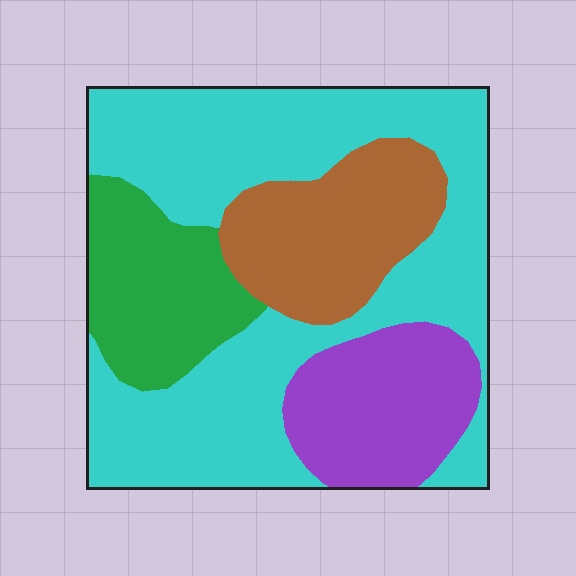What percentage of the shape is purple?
Purple covers 16% of the shape.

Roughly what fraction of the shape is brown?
Brown covers 17% of the shape.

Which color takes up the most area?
Cyan, at roughly 50%.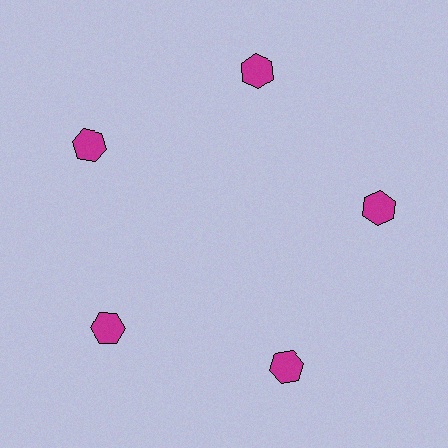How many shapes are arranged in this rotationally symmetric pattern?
There are 5 shapes, arranged in 5 groups of 1.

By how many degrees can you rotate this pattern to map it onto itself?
The pattern maps onto itself every 72 degrees of rotation.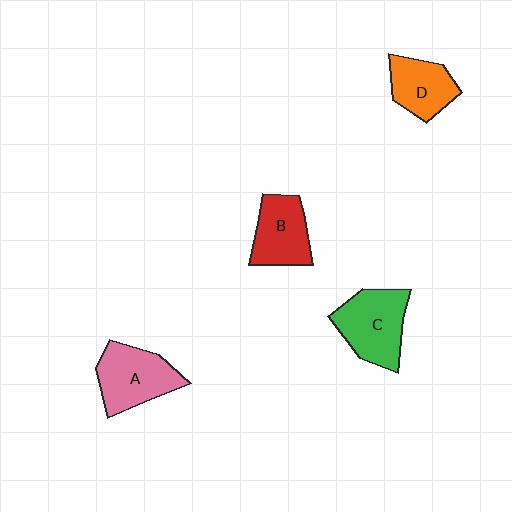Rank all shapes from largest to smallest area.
From largest to smallest: C (green), A (pink), B (red), D (orange).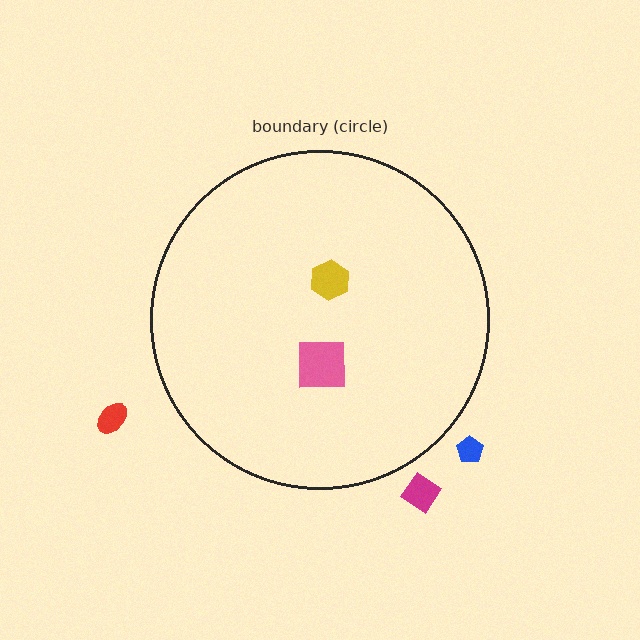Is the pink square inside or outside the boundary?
Inside.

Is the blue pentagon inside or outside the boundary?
Outside.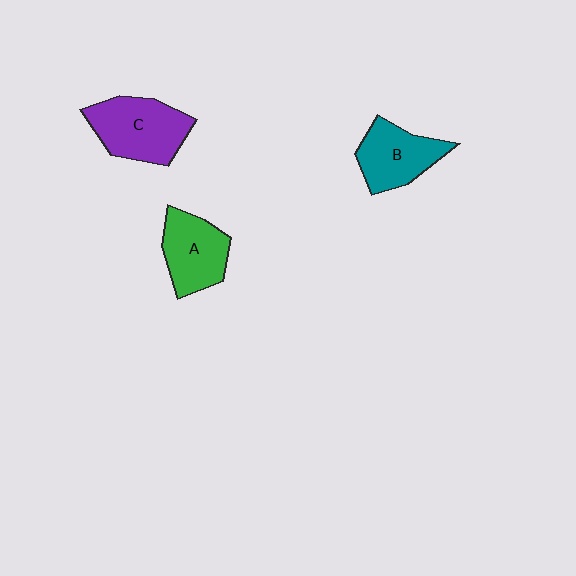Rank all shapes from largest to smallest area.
From largest to smallest: C (purple), A (green), B (teal).